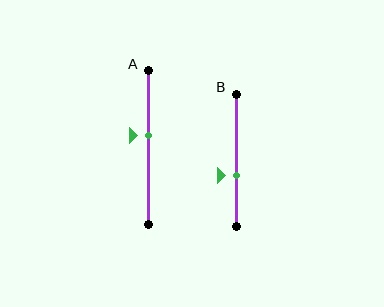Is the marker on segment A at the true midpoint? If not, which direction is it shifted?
No, the marker on segment A is shifted upward by about 8% of the segment length.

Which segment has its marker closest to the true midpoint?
Segment A has its marker closest to the true midpoint.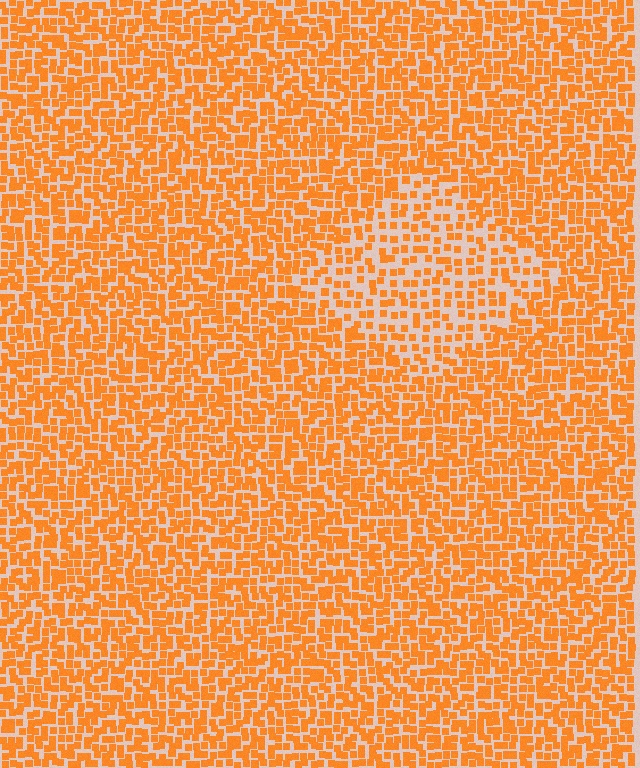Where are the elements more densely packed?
The elements are more densely packed outside the diamond boundary.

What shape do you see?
I see a diamond.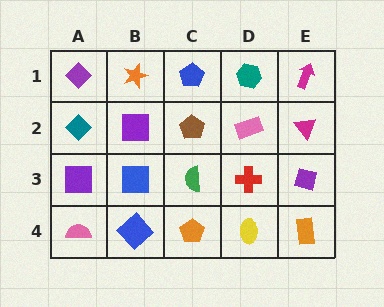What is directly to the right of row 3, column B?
A green semicircle.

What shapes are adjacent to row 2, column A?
A purple diamond (row 1, column A), a purple square (row 3, column A), a purple square (row 2, column B).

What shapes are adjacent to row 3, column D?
A pink rectangle (row 2, column D), a yellow ellipse (row 4, column D), a green semicircle (row 3, column C), a purple square (row 3, column E).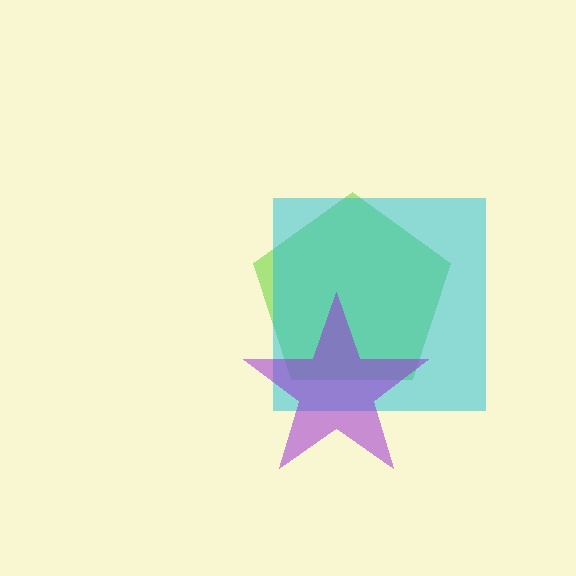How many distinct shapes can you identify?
There are 3 distinct shapes: a lime pentagon, a cyan square, a purple star.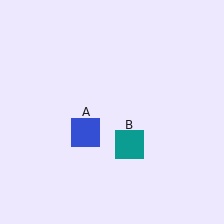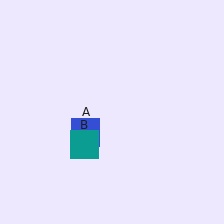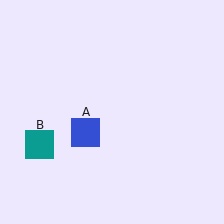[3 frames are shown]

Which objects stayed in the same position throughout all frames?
Blue square (object A) remained stationary.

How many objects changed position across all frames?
1 object changed position: teal square (object B).